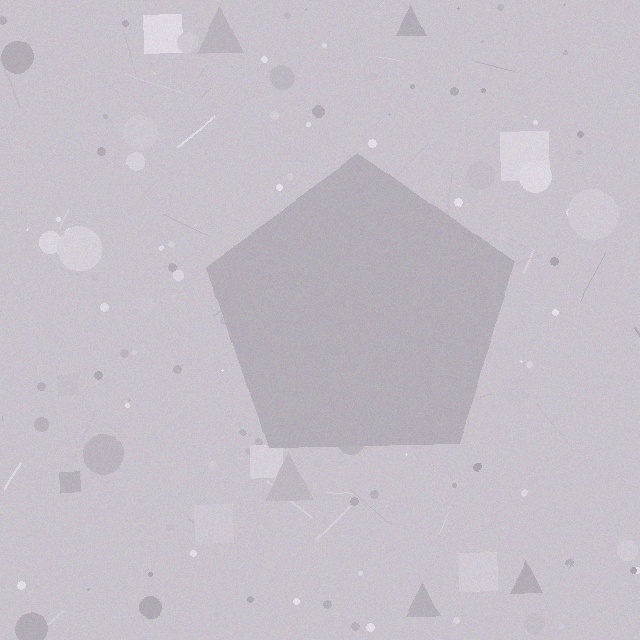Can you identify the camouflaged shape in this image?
The camouflaged shape is a pentagon.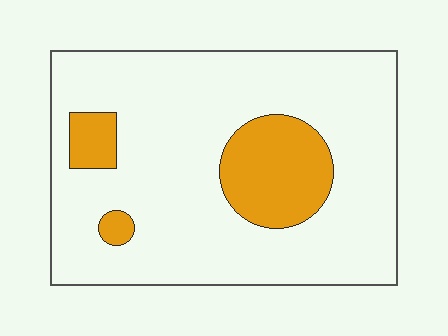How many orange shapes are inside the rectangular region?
3.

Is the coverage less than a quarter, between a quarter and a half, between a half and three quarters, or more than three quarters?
Less than a quarter.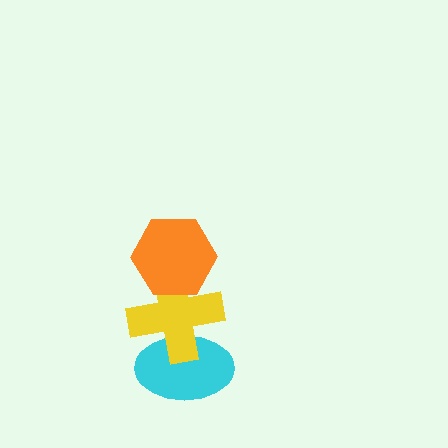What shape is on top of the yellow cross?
The orange hexagon is on top of the yellow cross.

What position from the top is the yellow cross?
The yellow cross is 2nd from the top.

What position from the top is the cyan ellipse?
The cyan ellipse is 3rd from the top.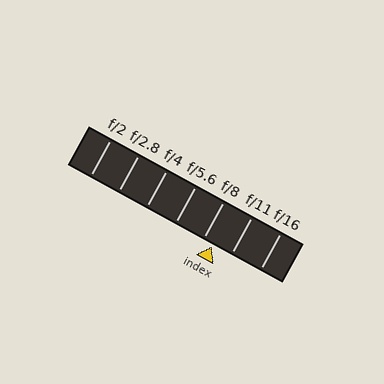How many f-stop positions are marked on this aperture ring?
There are 7 f-stop positions marked.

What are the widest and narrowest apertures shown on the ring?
The widest aperture shown is f/2 and the narrowest is f/16.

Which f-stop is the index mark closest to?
The index mark is closest to f/8.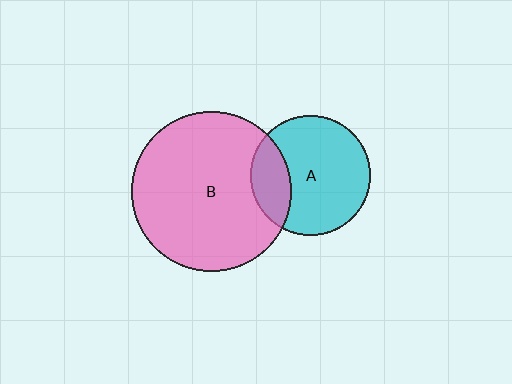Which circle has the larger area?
Circle B (pink).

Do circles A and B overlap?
Yes.